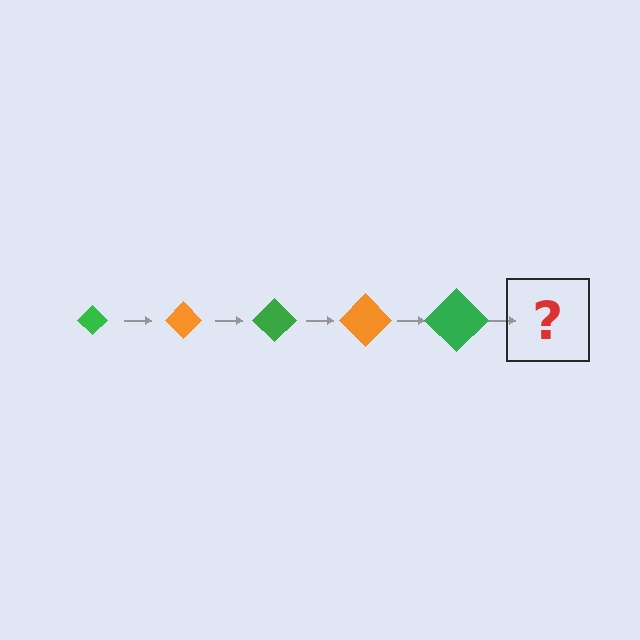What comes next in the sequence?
The next element should be an orange diamond, larger than the previous one.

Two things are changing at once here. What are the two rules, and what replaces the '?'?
The two rules are that the diamond grows larger each step and the color cycles through green and orange. The '?' should be an orange diamond, larger than the previous one.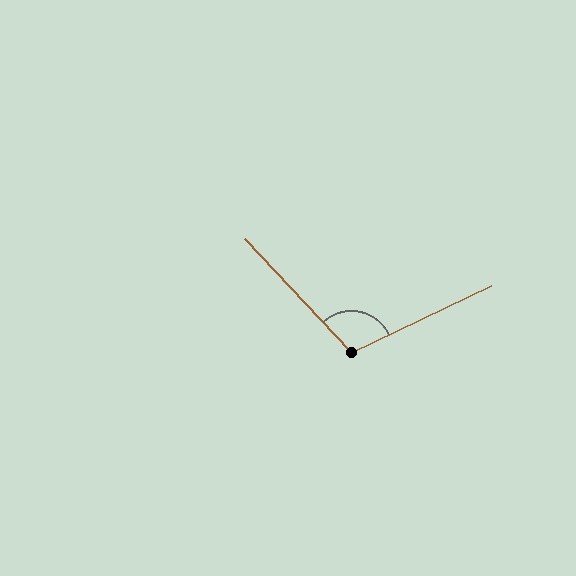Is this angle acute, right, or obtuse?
It is obtuse.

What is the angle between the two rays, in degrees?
Approximately 108 degrees.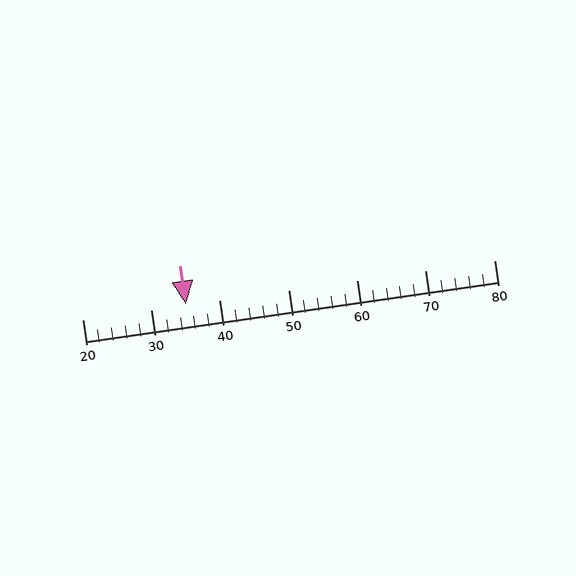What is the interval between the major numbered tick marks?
The major tick marks are spaced 10 units apart.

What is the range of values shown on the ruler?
The ruler shows values from 20 to 80.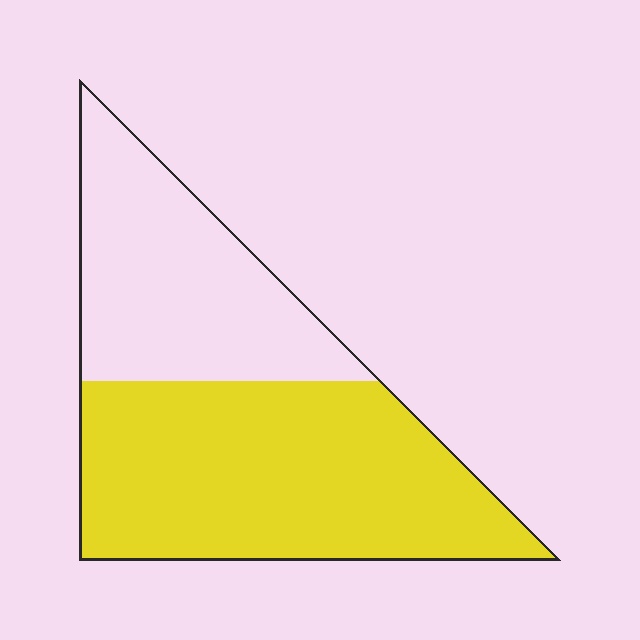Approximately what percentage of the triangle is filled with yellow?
Approximately 60%.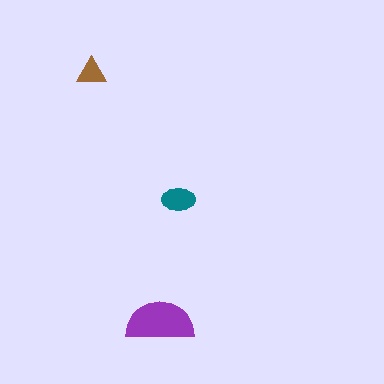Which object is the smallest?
The brown triangle.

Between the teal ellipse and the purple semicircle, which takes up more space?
The purple semicircle.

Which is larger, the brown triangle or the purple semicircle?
The purple semicircle.